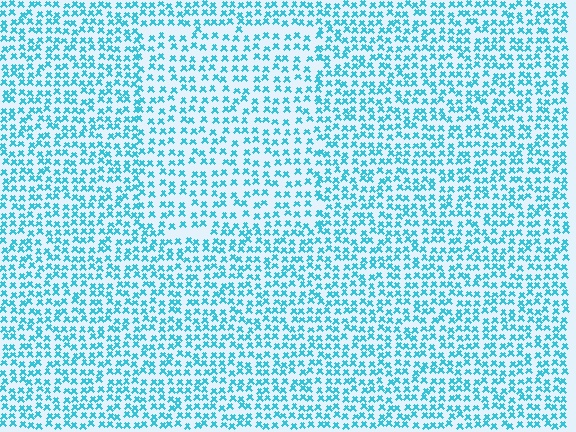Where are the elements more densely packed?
The elements are more densely packed outside the rectangle boundary.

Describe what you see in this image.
The image contains small cyan elements arranged at two different densities. A rectangle-shaped region is visible where the elements are less densely packed than the surrounding area.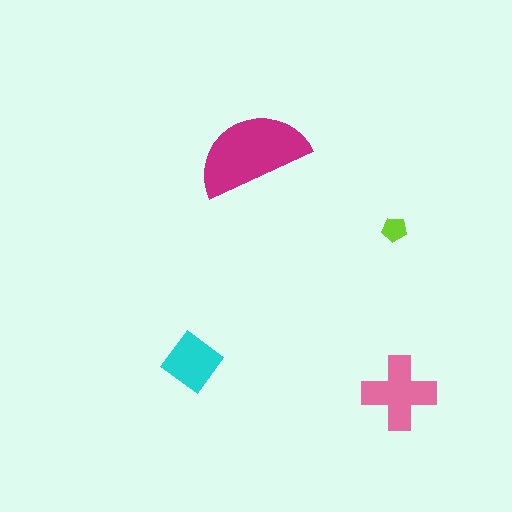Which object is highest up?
The magenta semicircle is topmost.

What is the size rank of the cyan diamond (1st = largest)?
3rd.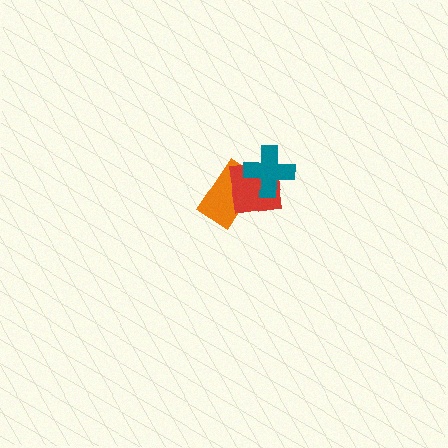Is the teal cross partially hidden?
No, no other shape covers it.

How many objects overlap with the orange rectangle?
2 objects overlap with the orange rectangle.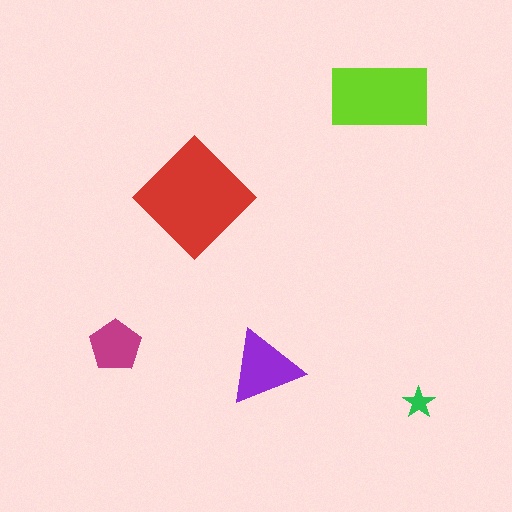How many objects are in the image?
There are 5 objects in the image.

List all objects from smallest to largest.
The green star, the magenta pentagon, the purple triangle, the lime rectangle, the red diamond.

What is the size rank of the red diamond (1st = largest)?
1st.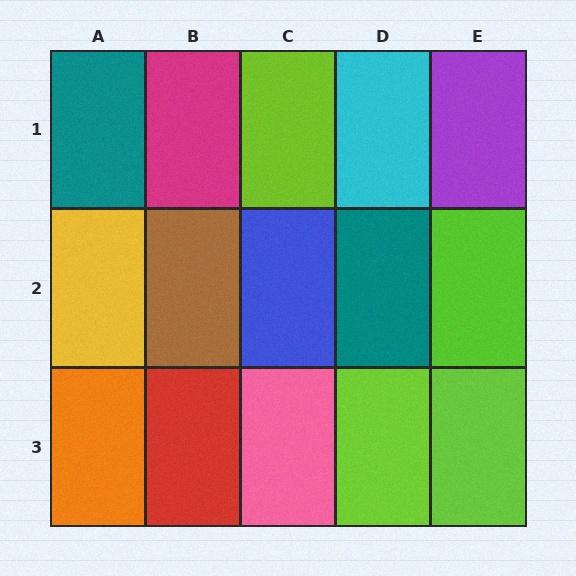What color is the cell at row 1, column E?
Purple.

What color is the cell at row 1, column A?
Teal.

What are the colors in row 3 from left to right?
Orange, red, pink, lime, lime.